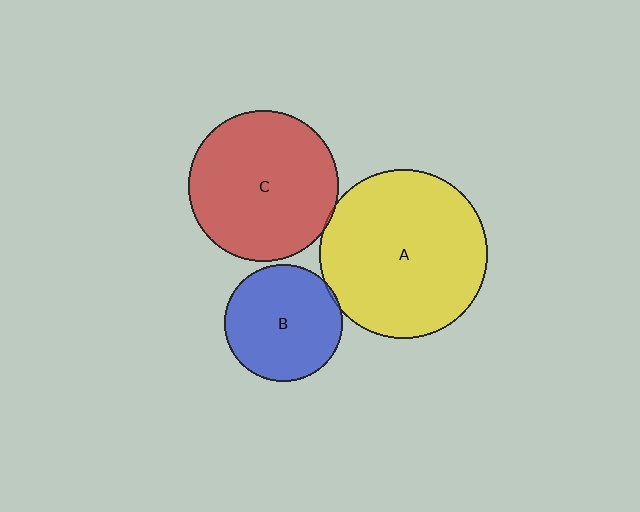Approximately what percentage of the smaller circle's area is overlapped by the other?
Approximately 5%.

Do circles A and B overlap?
Yes.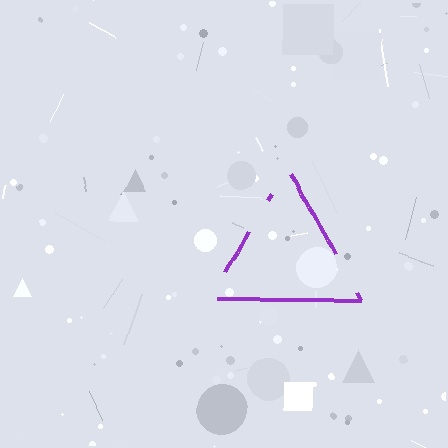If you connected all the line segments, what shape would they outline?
They would outline a triangle.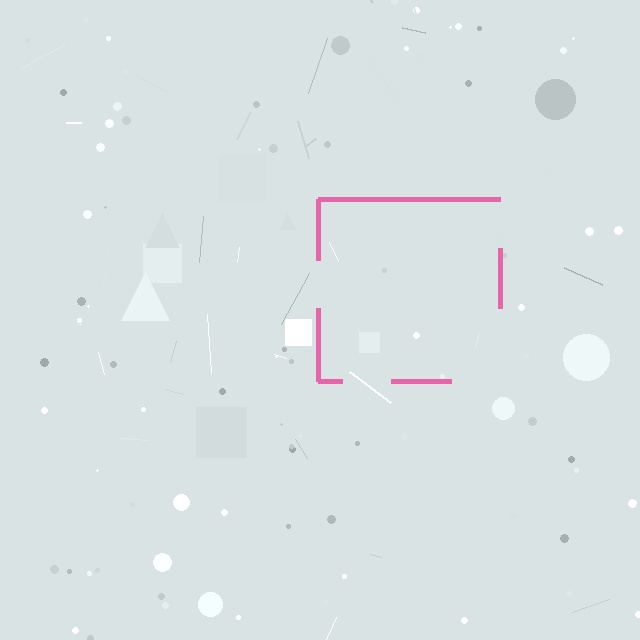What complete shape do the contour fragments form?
The contour fragments form a square.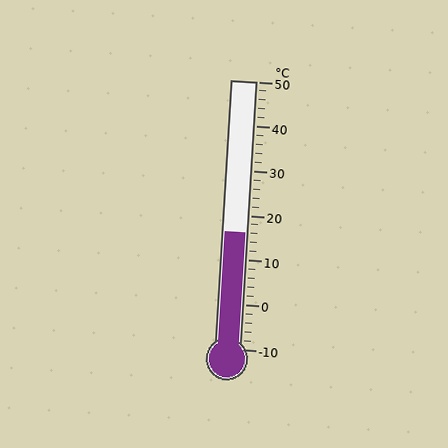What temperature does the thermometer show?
The thermometer shows approximately 16°C.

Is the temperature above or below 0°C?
The temperature is above 0°C.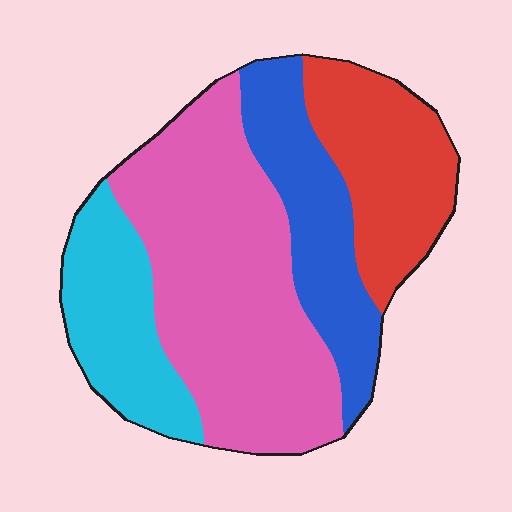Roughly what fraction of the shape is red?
Red covers around 20% of the shape.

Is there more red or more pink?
Pink.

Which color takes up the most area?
Pink, at roughly 45%.